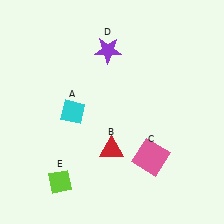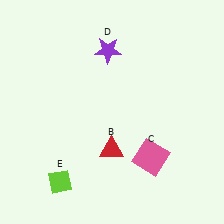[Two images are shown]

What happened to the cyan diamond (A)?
The cyan diamond (A) was removed in Image 2. It was in the top-left area of Image 1.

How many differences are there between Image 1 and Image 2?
There is 1 difference between the two images.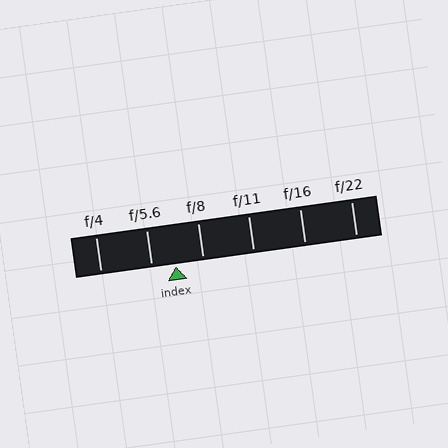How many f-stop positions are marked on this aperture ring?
There are 6 f-stop positions marked.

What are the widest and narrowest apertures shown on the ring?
The widest aperture shown is f/4 and the narrowest is f/22.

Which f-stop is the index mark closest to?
The index mark is closest to f/5.6.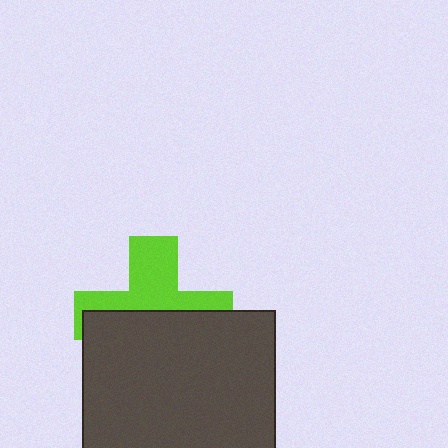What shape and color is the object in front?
The object in front is a dark gray rectangle.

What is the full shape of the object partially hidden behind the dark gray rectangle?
The partially hidden object is a lime cross.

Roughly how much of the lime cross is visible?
A small part of it is visible (roughly 44%).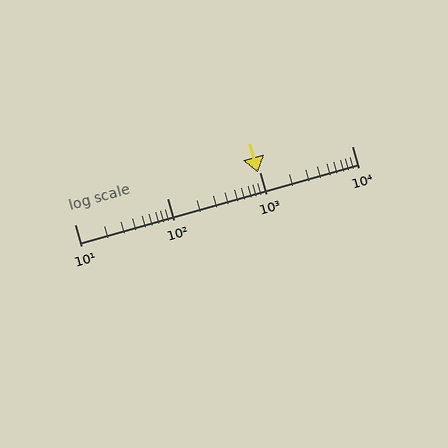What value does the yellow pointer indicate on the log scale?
The pointer indicates approximately 970.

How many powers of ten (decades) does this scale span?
The scale spans 3 decades, from 10 to 10000.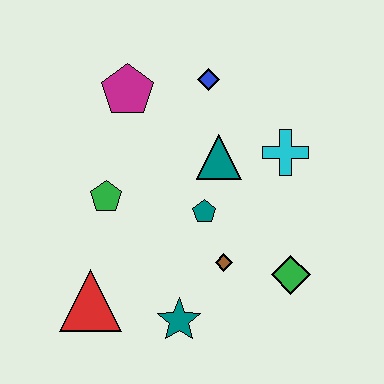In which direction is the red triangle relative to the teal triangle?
The red triangle is below the teal triangle.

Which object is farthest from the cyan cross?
The red triangle is farthest from the cyan cross.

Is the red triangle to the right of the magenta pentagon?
No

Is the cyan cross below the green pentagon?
No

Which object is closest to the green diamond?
The brown diamond is closest to the green diamond.